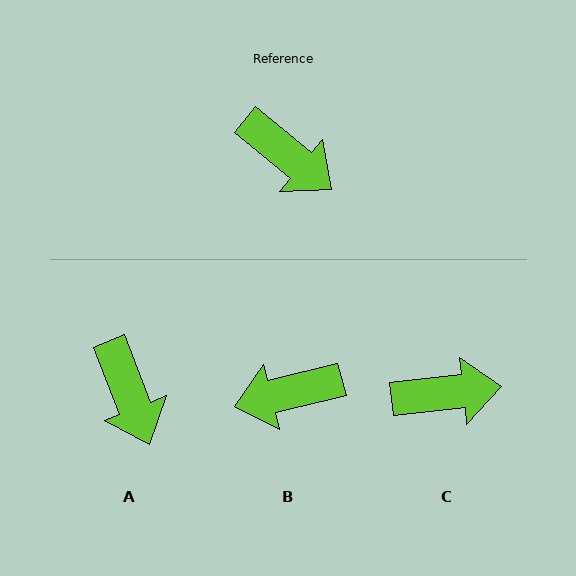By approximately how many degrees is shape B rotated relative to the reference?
Approximately 127 degrees clockwise.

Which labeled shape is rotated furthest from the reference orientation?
B, about 127 degrees away.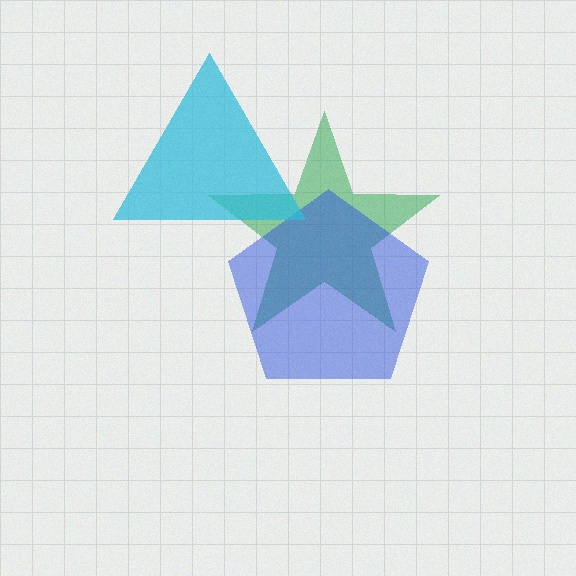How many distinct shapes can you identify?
There are 3 distinct shapes: a green star, a blue pentagon, a cyan triangle.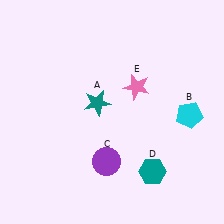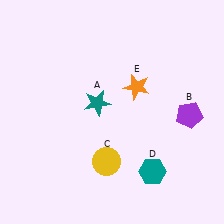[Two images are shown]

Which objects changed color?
B changed from cyan to purple. C changed from purple to yellow. E changed from pink to orange.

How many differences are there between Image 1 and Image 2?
There are 3 differences between the two images.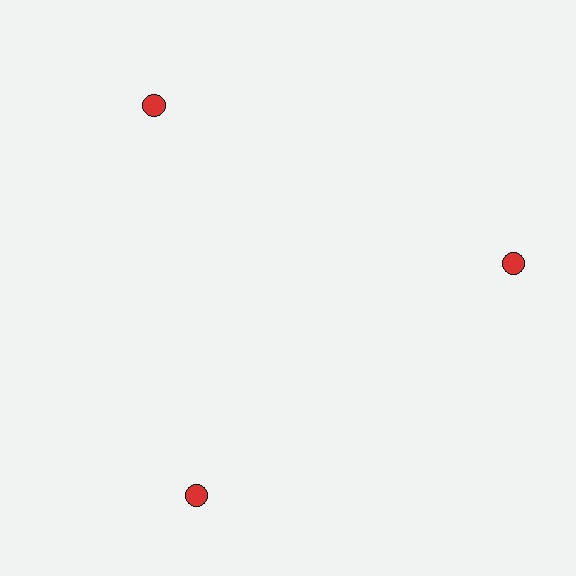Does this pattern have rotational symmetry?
Yes, this pattern has 3-fold rotational symmetry. It looks the same after rotating 120 degrees around the center.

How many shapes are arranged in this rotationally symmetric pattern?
There are 3 shapes, arranged in 3 groups of 1.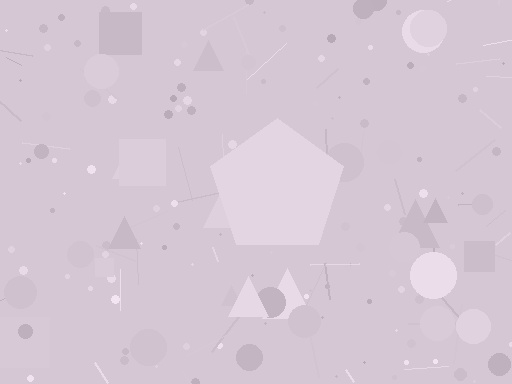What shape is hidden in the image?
A pentagon is hidden in the image.